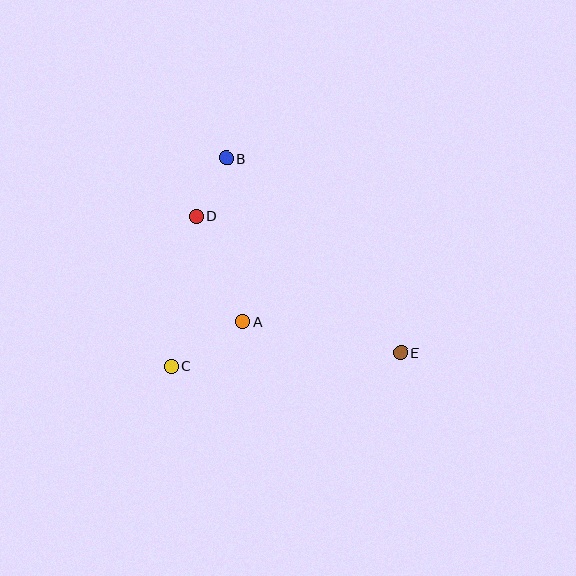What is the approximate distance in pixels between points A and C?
The distance between A and C is approximately 84 pixels.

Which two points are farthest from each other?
Points B and E are farthest from each other.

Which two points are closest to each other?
Points B and D are closest to each other.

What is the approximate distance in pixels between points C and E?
The distance between C and E is approximately 230 pixels.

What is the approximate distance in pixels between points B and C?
The distance between B and C is approximately 215 pixels.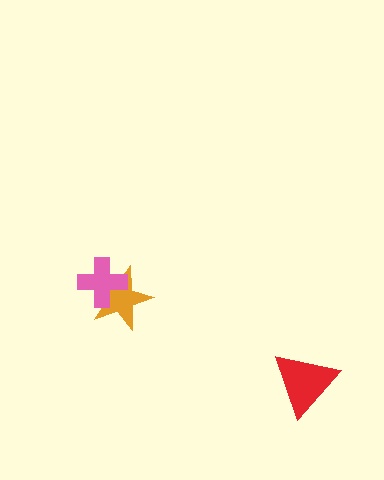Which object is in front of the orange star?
The pink cross is in front of the orange star.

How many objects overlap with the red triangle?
0 objects overlap with the red triangle.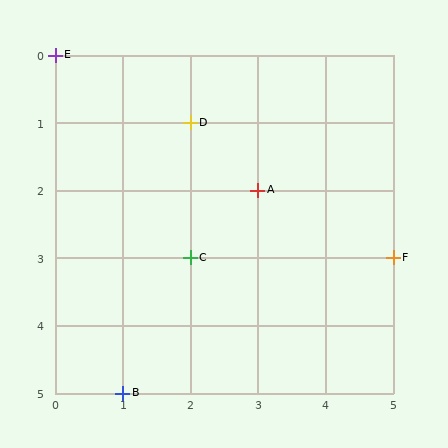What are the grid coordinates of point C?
Point C is at grid coordinates (2, 3).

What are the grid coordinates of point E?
Point E is at grid coordinates (0, 0).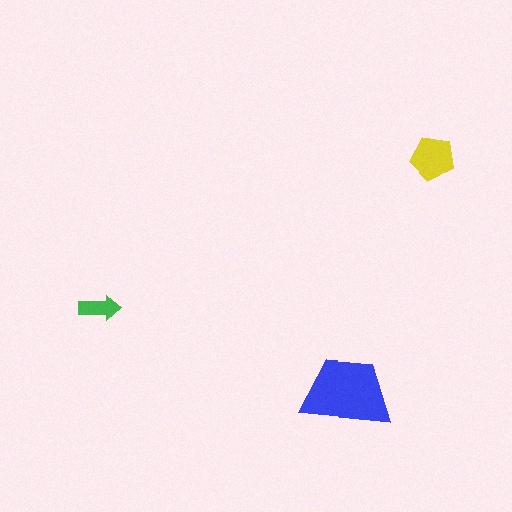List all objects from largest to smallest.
The blue trapezoid, the yellow pentagon, the green arrow.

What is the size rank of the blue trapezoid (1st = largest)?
1st.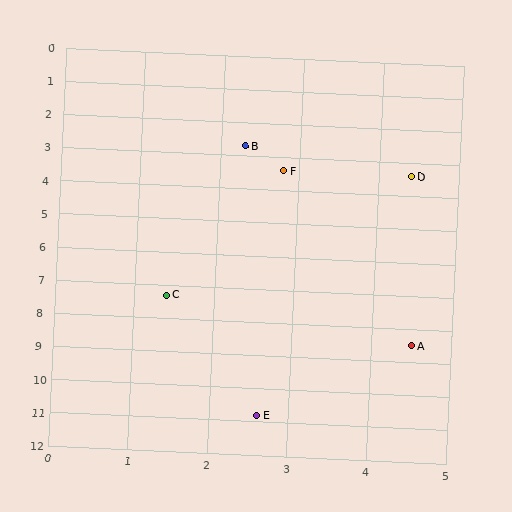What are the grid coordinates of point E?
Point E is at approximately (2.6, 10.8).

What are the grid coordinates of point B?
Point B is at approximately (2.3, 2.7).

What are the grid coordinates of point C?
Point C is at approximately (1.4, 7.3).